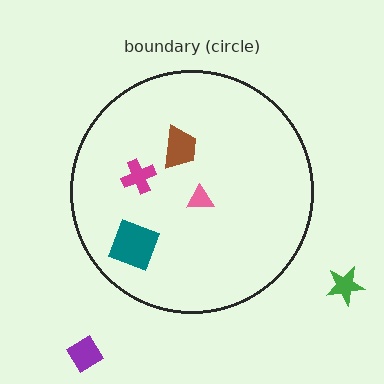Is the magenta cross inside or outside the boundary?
Inside.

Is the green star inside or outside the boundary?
Outside.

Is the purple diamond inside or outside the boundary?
Outside.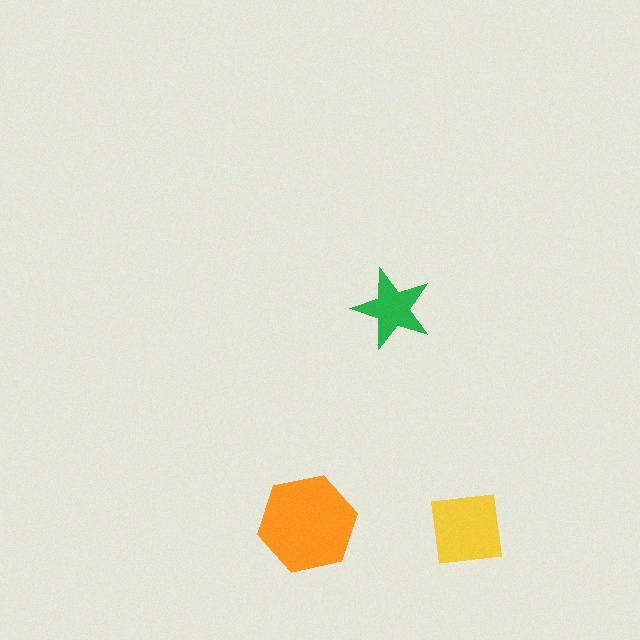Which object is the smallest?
The green star.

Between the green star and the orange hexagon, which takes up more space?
The orange hexagon.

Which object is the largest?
The orange hexagon.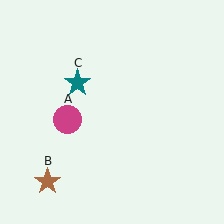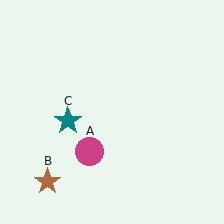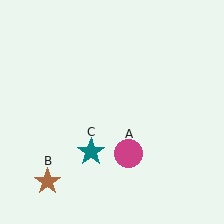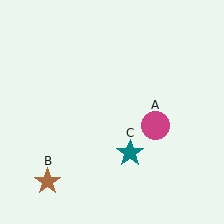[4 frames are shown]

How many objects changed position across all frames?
2 objects changed position: magenta circle (object A), teal star (object C).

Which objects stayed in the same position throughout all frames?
Brown star (object B) remained stationary.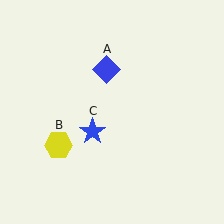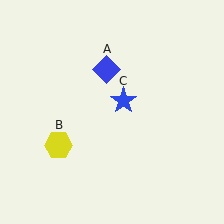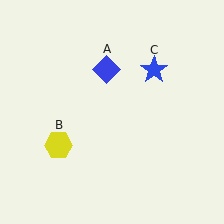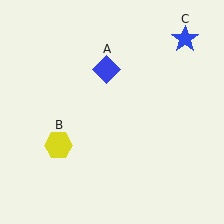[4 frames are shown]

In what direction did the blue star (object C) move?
The blue star (object C) moved up and to the right.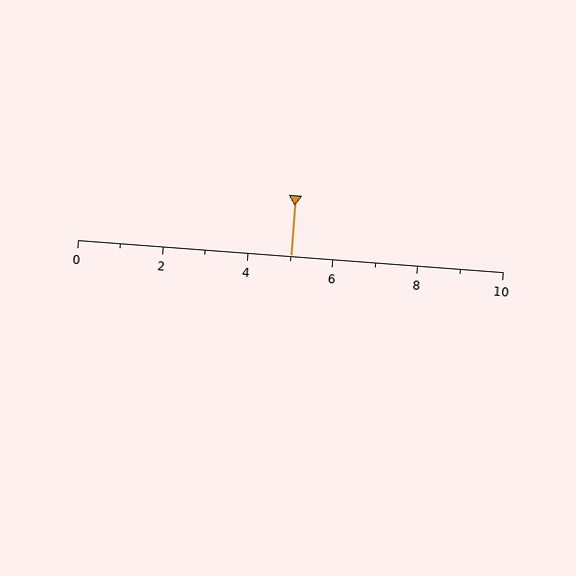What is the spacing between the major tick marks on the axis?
The major ticks are spaced 2 apart.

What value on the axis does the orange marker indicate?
The marker indicates approximately 5.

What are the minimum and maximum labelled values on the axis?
The axis runs from 0 to 10.